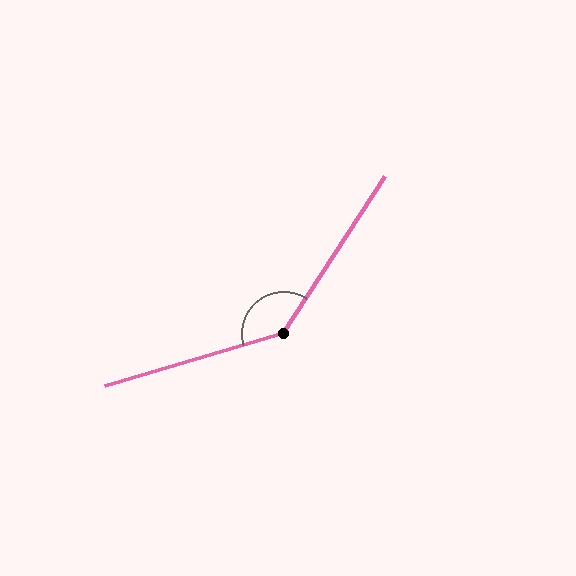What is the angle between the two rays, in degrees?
Approximately 139 degrees.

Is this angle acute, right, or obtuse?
It is obtuse.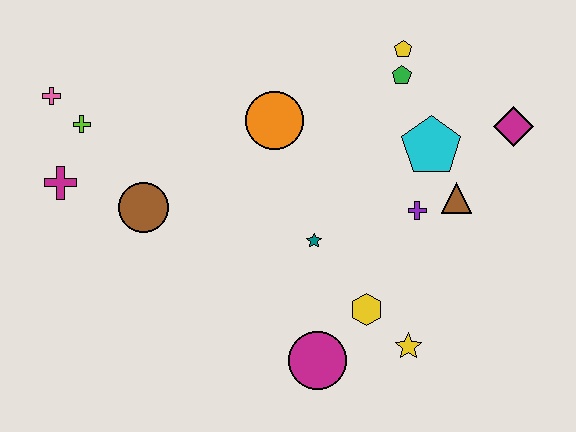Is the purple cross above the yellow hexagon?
Yes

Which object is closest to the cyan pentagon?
The brown triangle is closest to the cyan pentagon.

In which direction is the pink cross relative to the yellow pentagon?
The pink cross is to the left of the yellow pentagon.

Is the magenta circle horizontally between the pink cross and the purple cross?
Yes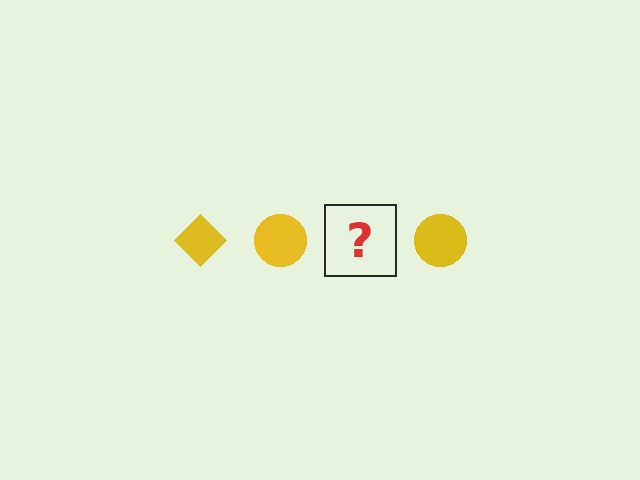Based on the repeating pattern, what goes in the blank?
The blank should be a yellow diamond.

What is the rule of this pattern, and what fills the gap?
The rule is that the pattern cycles through diamond, circle shapes in yellow. The gap should be filled with a yellow diamond.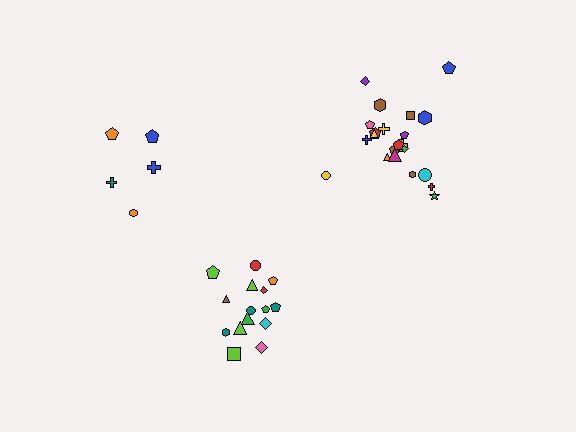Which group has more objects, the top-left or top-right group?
The top-right group.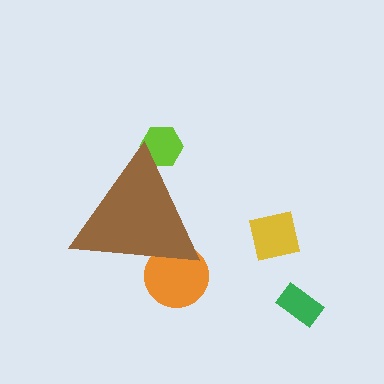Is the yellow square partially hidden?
No, the yellow square is fully visible.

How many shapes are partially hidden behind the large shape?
2 shapes are partially hidden.